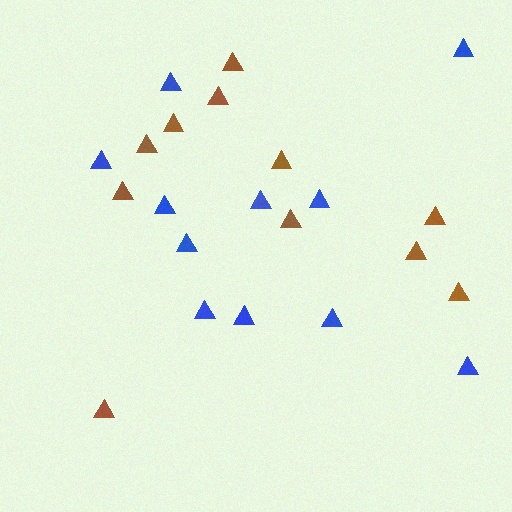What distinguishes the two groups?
There are 2 groups: one group of blue triangles (11) and one group of brown triangles (11).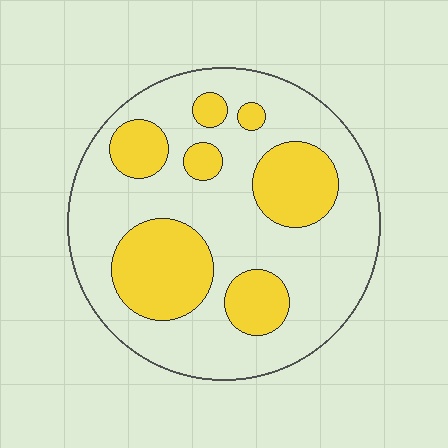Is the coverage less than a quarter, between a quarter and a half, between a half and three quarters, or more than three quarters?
Between a quarter and a half.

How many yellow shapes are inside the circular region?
7.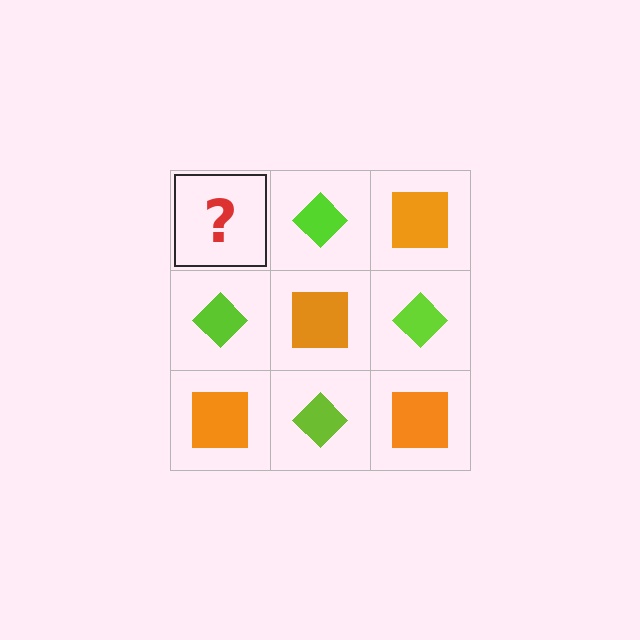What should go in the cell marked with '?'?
The missing cell should contain an orange square.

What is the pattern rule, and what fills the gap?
The rule is that it alternates orange square and lime diamond in a checkerboard pattern. The gap should be filled with an orange square.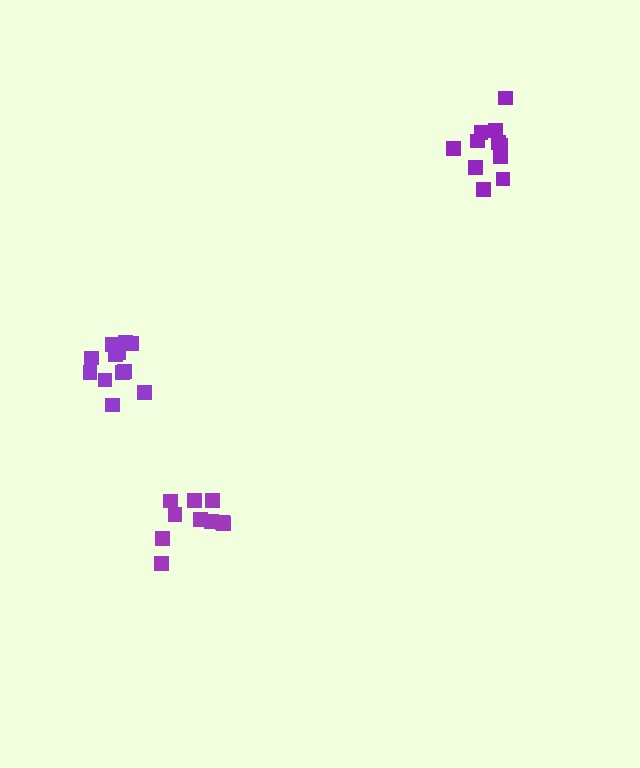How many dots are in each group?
Group 1: 10 dots, Group 2: 11 dots, Group 3: 12 dots (33 total).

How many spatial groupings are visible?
There are 3 spatial groupings.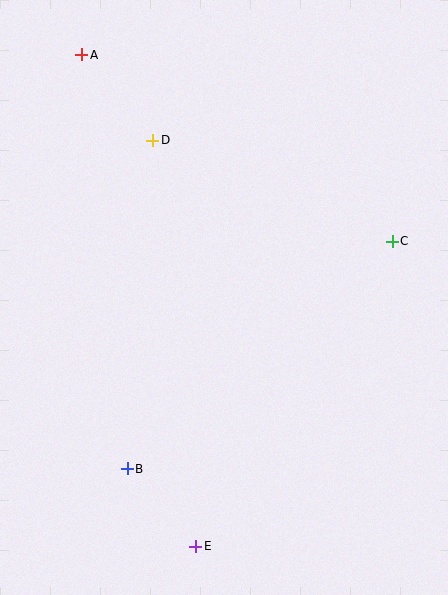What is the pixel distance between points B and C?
The distance between B and C is 349 pixels.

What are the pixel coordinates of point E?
Point E is at (196, 546).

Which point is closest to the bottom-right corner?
Point E is closest to the bottom-right corner.